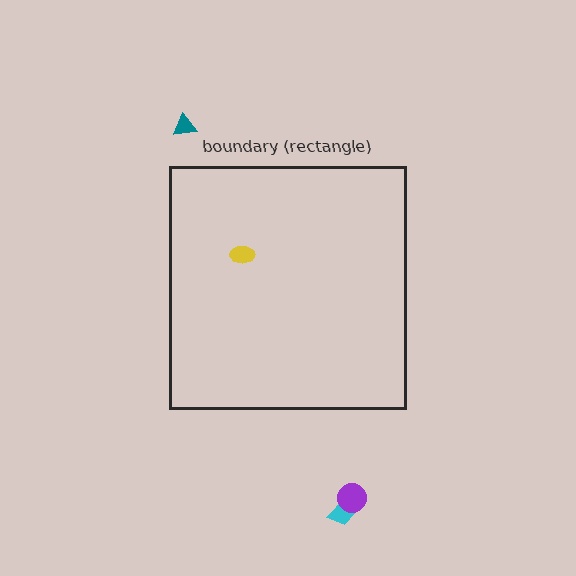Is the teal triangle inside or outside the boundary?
Outside.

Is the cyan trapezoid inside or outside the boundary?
Outside.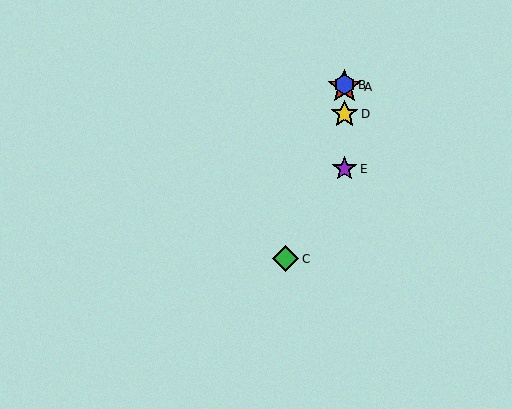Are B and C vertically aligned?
No, B is at x≈344 and C is at x≈286.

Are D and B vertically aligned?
Yes, both are at x≈344.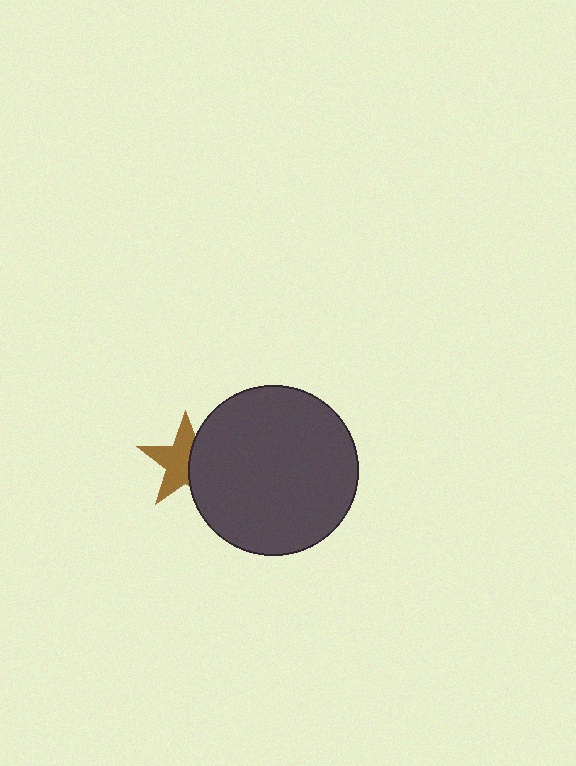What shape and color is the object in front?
The object in front is a dark gray circle.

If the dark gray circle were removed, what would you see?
You would see the complete brown star.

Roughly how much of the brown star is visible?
About half of it is visible (roughly 59%).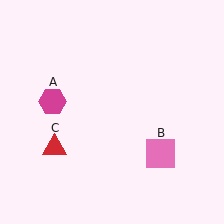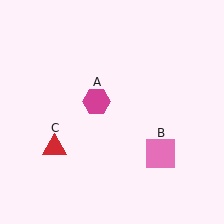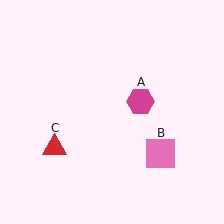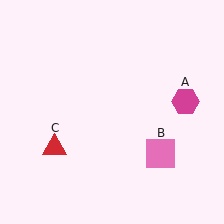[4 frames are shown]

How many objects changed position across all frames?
1 object changed position: magenta hexagon (object A).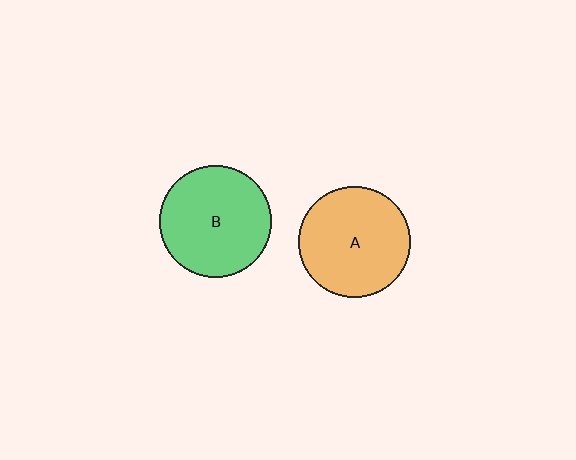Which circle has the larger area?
Circle B (green).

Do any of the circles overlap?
No, none of the circles overlap.